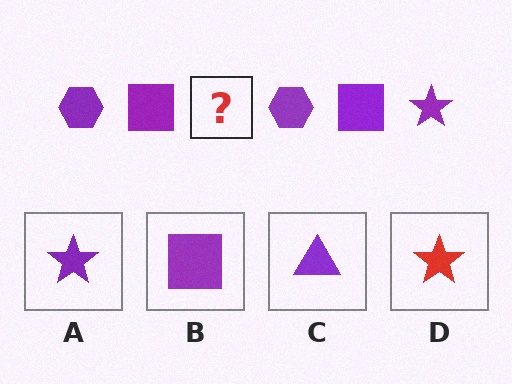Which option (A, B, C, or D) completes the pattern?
A.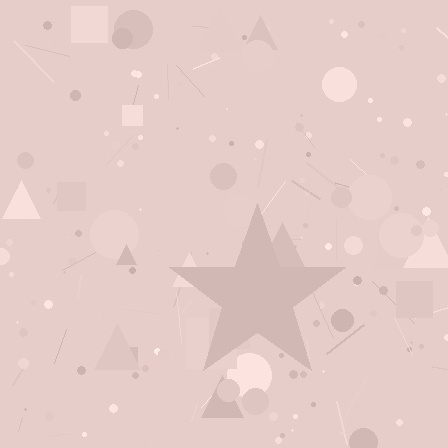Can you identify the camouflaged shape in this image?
The camouflaged shape is a star.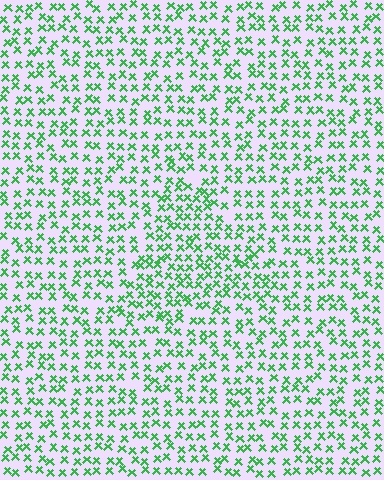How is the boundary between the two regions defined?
The boundary is defined by a change in element density (approximately 1.4x ratio). All elements are the same color, size, and shape.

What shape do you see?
I see a triangle.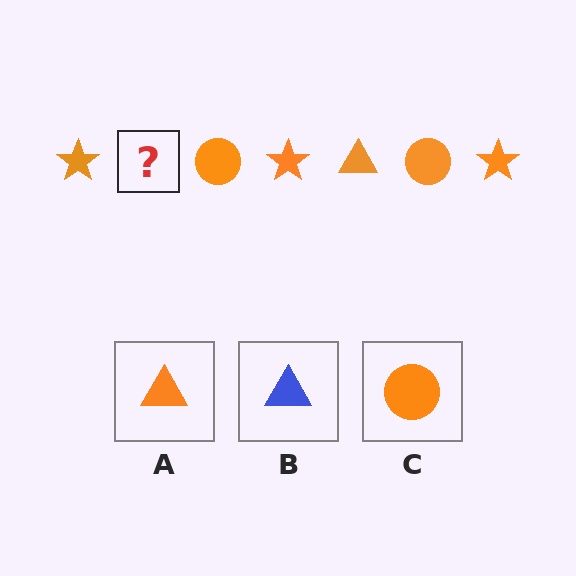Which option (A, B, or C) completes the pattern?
A.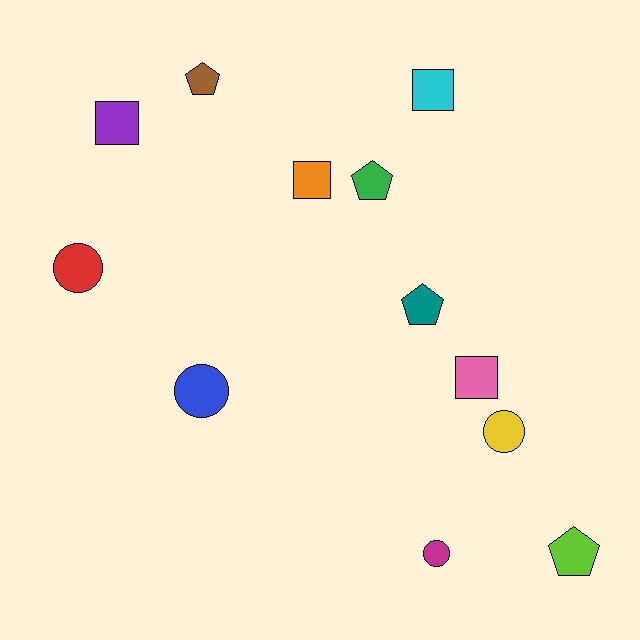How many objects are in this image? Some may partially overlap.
There are 12 objects.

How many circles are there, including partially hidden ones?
There are 4 circles.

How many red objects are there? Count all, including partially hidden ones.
There is 1 red object.